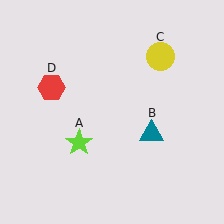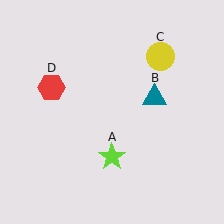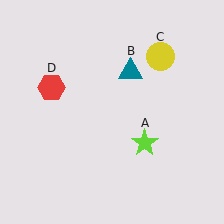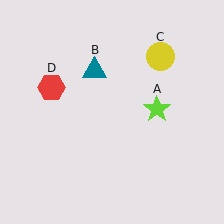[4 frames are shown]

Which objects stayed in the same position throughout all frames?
Yellow circle (object C) and red hexagon (object D) remained stationary.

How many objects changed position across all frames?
2 objects changed position: lime star (object A), teal triangle (object B).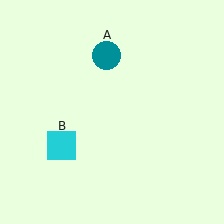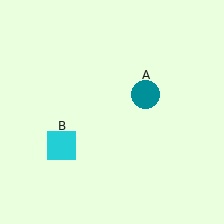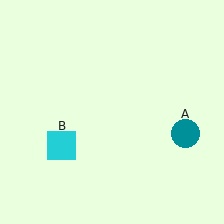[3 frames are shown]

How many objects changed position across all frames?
1 object changed position: teal circle (object A).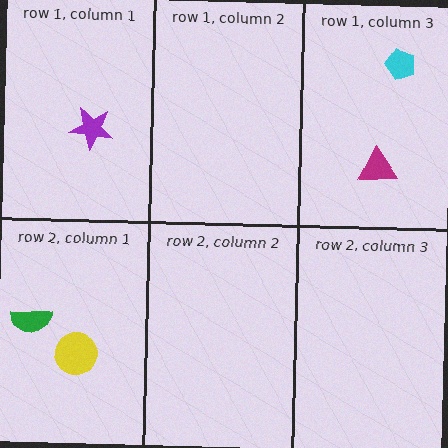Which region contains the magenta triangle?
The row 1, column 3 region.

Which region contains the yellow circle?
The row 2, column 1 region.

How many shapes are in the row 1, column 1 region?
1.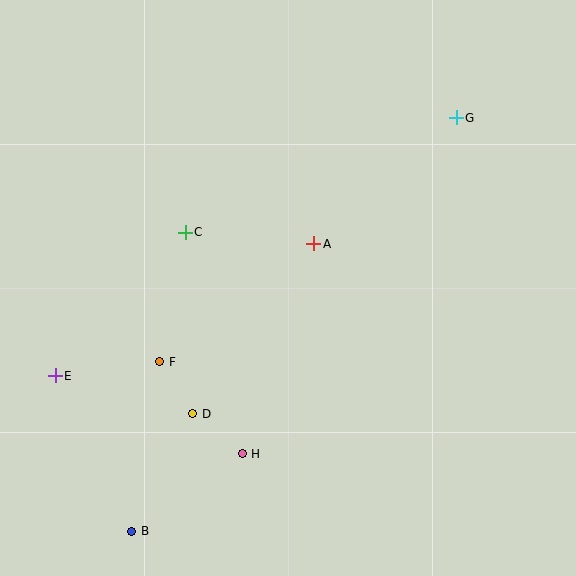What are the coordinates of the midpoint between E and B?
The midpoint between E and B is at (93, 453).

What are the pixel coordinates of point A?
Point A is at (314, 244).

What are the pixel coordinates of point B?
Point B is at (132, 531).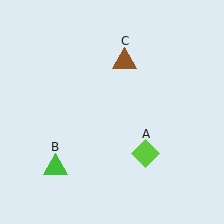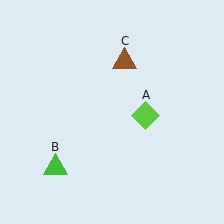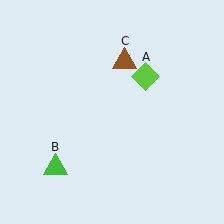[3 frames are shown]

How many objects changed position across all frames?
1 object changed position: lime diamond (object A).